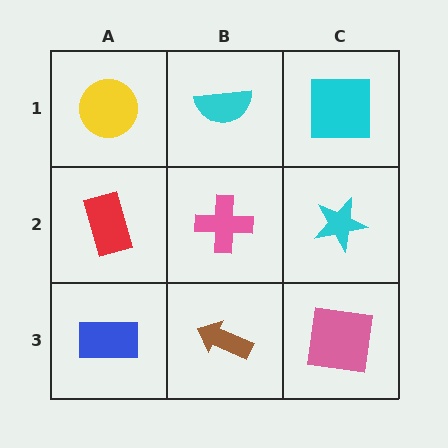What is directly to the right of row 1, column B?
A cyan square.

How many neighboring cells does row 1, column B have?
3.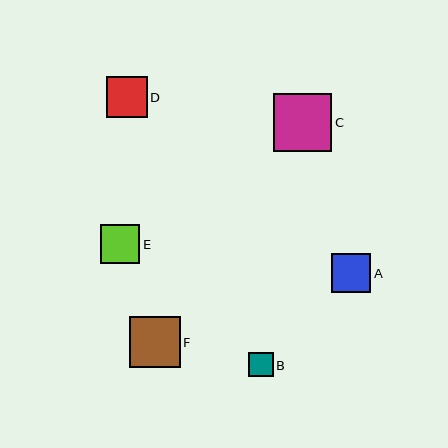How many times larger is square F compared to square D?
Square F is approximately 1.3 times the size of square D.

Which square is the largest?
Square C is the largest with a size of approximately 58 pixels.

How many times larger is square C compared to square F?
Square C is approximately 1.1 times the size of square F.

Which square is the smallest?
Square B is the smallest with a size of approximately 25 pixels.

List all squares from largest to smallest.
From largest to smallest: C, F, D, A, E, B.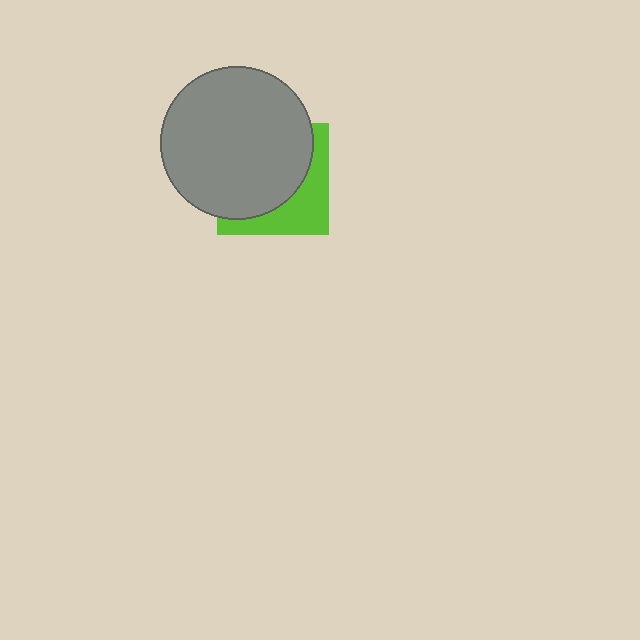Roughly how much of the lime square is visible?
A small part of it is visible (roughly 36%).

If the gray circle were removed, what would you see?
You would see the complete lime square.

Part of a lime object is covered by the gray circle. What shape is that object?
It is a square.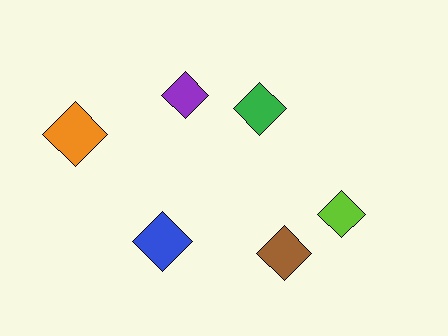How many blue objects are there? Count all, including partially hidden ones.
There is 1 blue object.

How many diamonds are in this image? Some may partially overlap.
There are 6 diamonds.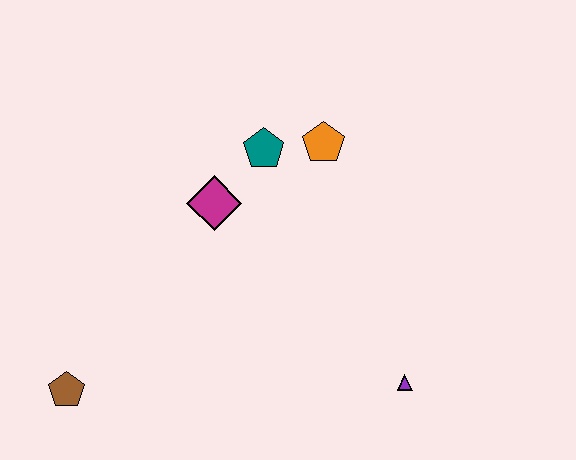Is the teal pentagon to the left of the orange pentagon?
Yes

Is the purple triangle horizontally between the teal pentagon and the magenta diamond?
No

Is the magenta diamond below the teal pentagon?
Yes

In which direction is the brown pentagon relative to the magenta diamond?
The brown pentagon is below the magenta diamond.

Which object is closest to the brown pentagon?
The magenta diamond is closest to the brown pentagon.